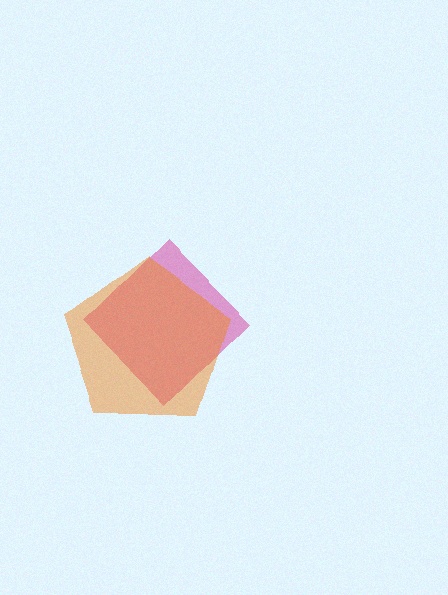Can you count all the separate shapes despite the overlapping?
Yes, there are 2 separate shapes.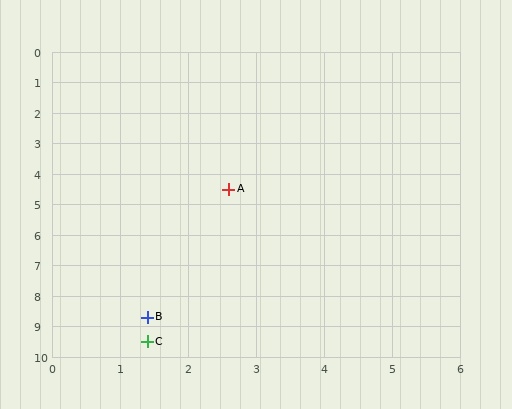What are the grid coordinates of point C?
Point C is at approximately (1.4, 9.5).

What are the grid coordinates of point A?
Point A is at approximately (2.6, 4.5).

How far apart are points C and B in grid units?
Points C and B are about 0.8 grid units apart.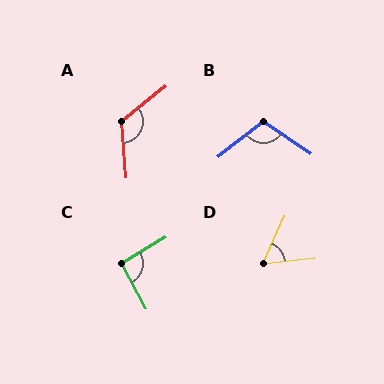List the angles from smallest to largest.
D (60°), C (93°), B (108°), A (124°).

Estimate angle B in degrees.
Approximately 108 degrees.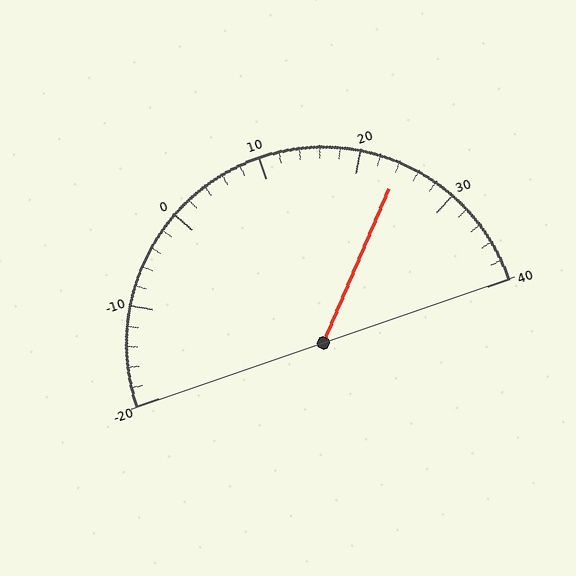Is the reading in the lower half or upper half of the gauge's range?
The reading is in the upper half of the range (-20 to 40).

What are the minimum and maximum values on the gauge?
The gauge ranges from -20 to 40.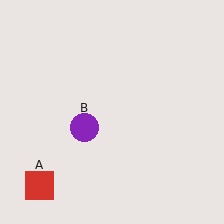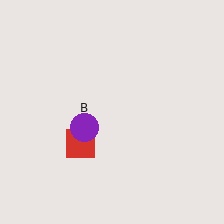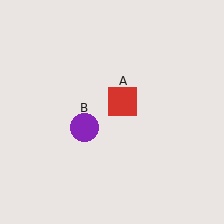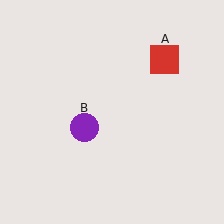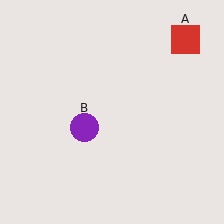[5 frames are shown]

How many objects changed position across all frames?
1 object changed position: red square (object A).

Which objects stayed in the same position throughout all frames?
Purple circle (object B) remained stationary.